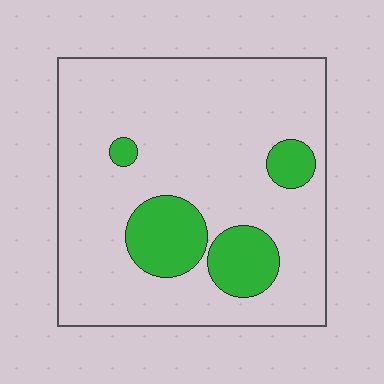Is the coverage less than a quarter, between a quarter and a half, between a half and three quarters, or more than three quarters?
Less than a quarter.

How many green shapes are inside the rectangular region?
4.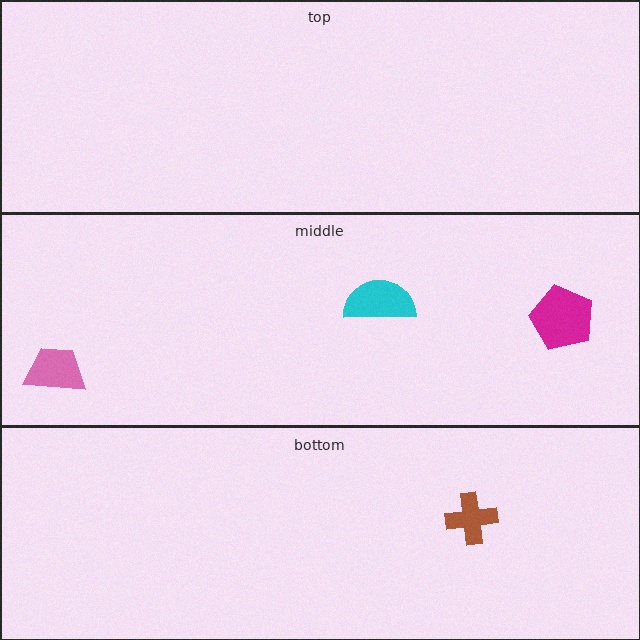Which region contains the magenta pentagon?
The middle region.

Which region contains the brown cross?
The bottom region.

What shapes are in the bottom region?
The brown cross.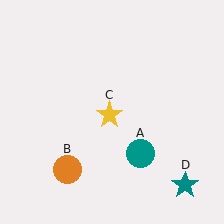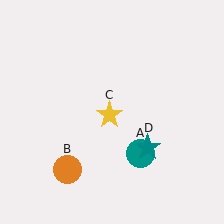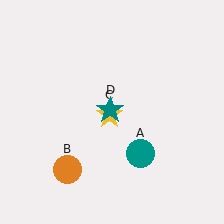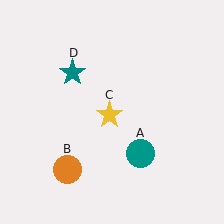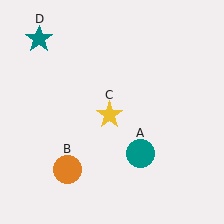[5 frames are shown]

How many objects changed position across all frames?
1 object changed position: teal star (object D).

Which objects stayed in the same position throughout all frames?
Teal circle (object A) and orange circle (object B) and yellow star (object C) remained stationary.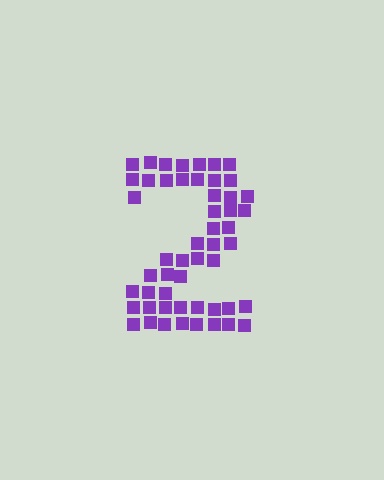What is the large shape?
The large shape is the digit 2.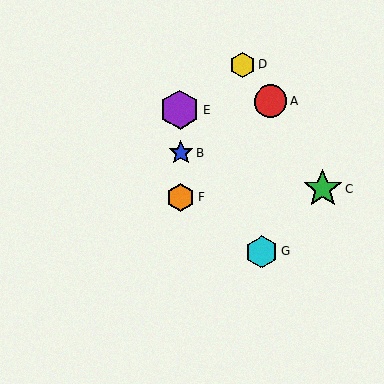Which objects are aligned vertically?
Objects B, E, F are aligned vertically.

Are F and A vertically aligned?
No, F is at x≈181 and A is at x≈271.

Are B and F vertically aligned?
Yes, both are at x≈181.